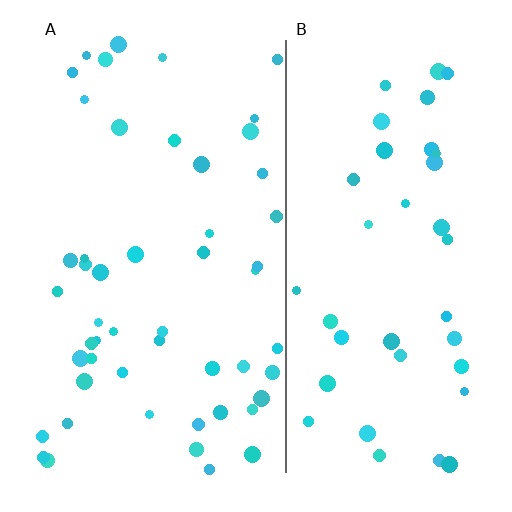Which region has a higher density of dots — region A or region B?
A (the left).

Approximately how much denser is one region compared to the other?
Approximately 1.3× — region A over region B.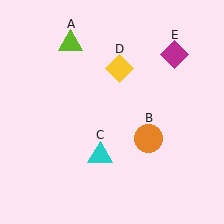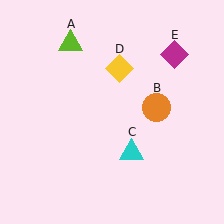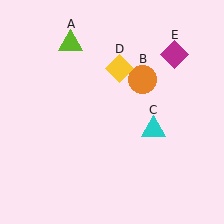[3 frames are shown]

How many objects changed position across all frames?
2 objects changed position: orange circle (object B), cyan triangle (object C).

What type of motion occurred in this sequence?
The orange circle (object B), cyan triangle (object C) rotated counterclockwise around the center of the scene.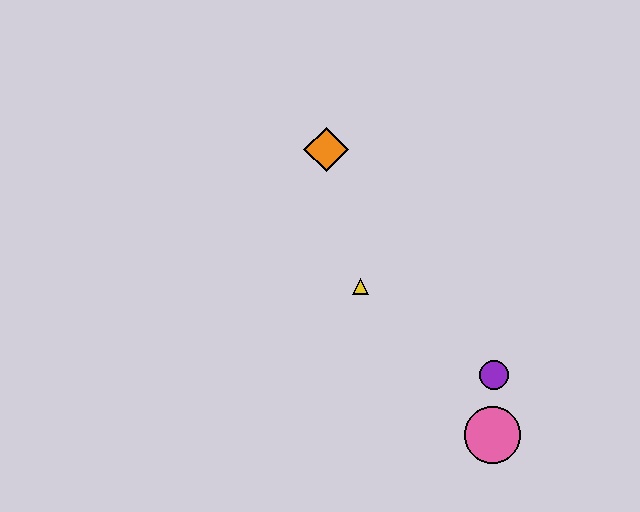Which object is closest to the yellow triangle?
The orange diamond is closest to the yellow triangle.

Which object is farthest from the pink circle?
The orange diamond is farthest from the pink circle.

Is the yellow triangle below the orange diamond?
Yes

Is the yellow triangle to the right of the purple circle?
No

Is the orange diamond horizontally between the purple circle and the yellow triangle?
No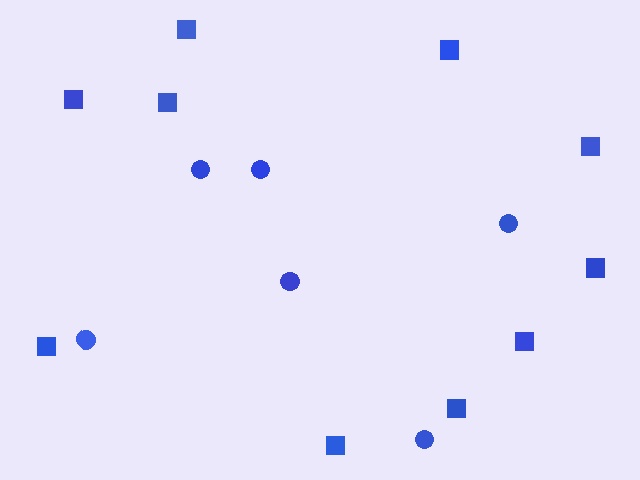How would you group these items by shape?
There are 2 groups: one group of squares (10) and one group of circles (6).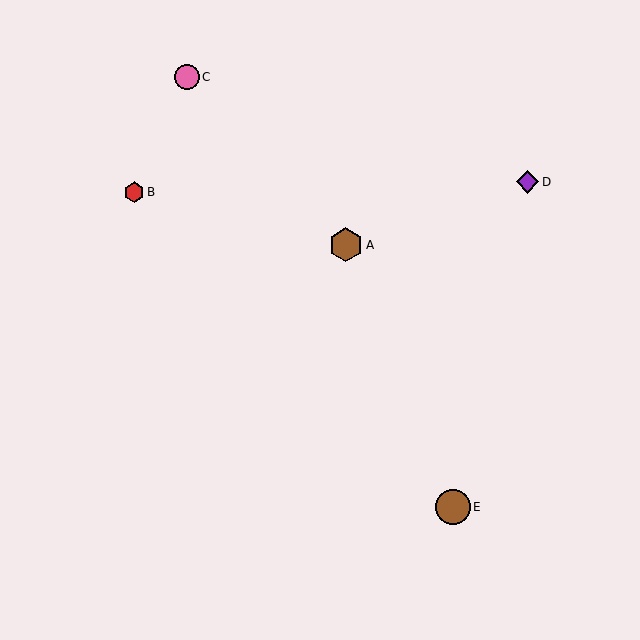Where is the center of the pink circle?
The center of the pink circle is at (187, 77).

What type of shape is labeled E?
Shape E is a brown circle.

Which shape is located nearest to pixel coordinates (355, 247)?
The brown hexagon (labeled A) at (346, 245) is nearest to that location.